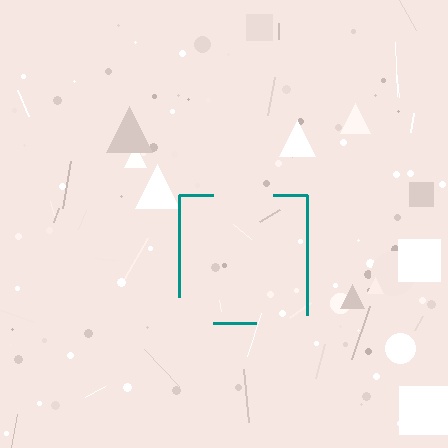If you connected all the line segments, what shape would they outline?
They would outline a square.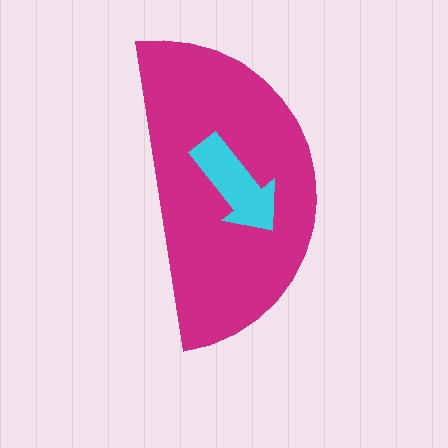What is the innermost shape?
The cyan arrow.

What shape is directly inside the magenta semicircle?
The cyan arrow.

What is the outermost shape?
The magenta semicircle.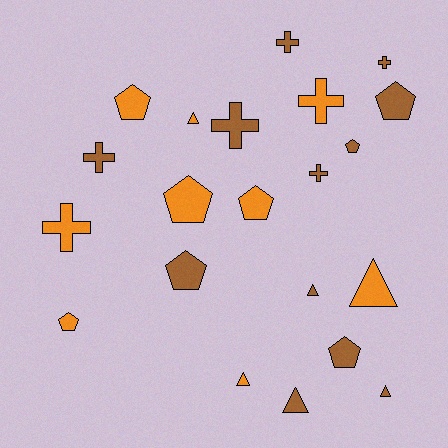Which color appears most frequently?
Brown, with 12 objects.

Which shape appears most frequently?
Pentagon, with 8 objects.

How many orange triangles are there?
There are 3 orange triangles.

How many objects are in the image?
There are 21 objects.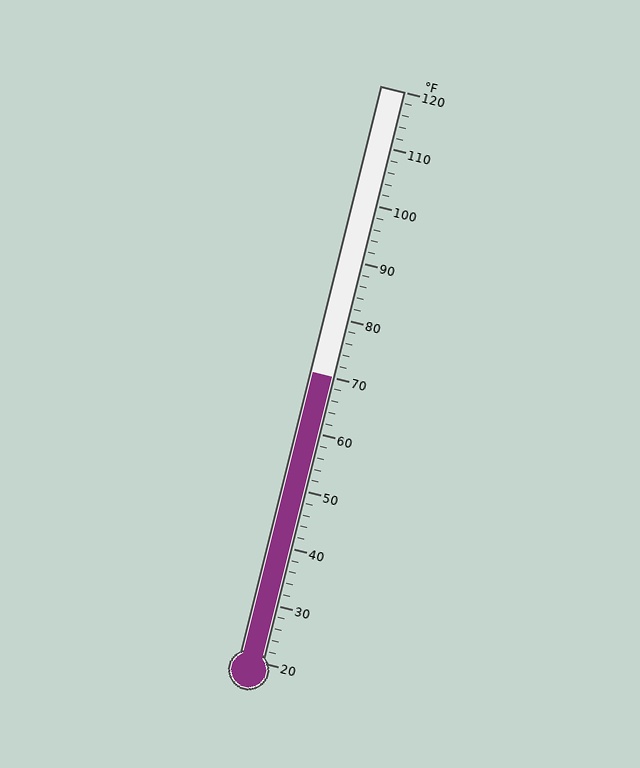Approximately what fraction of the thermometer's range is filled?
The thermometer is filled to approximately 50% of its range.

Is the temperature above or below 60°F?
The temperature is above 60°F.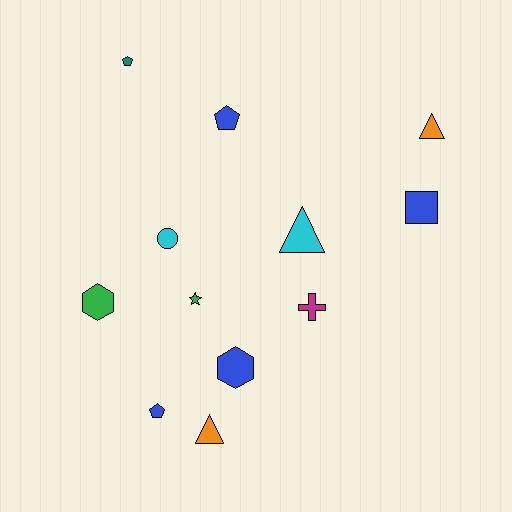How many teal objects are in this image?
There is 1 teal object.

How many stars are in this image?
There is 1 star.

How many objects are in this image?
There are 12 objects.